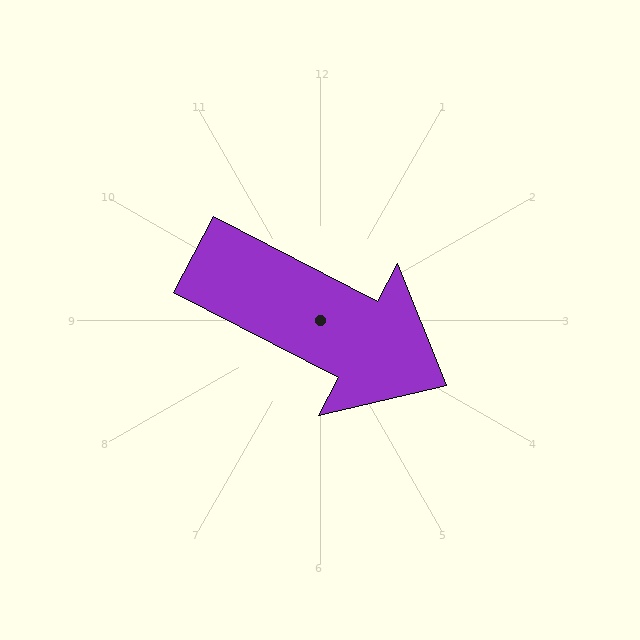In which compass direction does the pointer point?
Southeast.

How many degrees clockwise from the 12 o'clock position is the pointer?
Approximately 117 degrees.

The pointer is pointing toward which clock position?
Roughly 4 o'clock.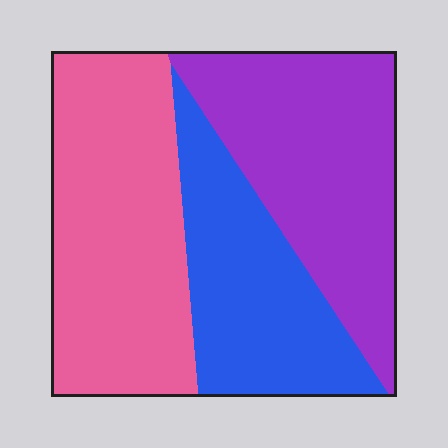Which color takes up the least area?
Blue, at roughly 25%.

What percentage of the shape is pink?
Pink takes up about three eighths (3/8) of the shape.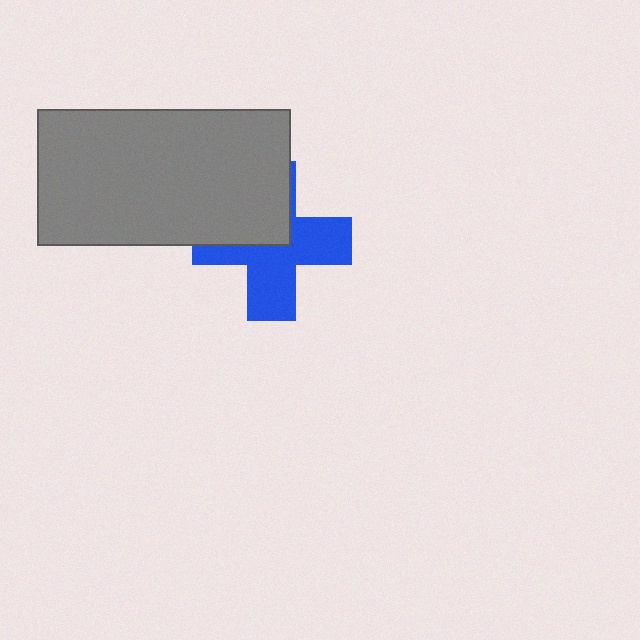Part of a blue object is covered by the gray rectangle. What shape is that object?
It is a cross.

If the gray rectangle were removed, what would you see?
You would see the complete blue cross.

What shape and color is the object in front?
The object in front is a gray rectangle.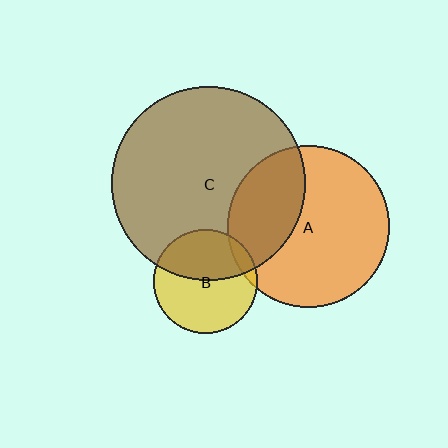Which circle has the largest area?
Circle C (brown).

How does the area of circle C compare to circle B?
Approximately 3.5 times.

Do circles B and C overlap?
Yes.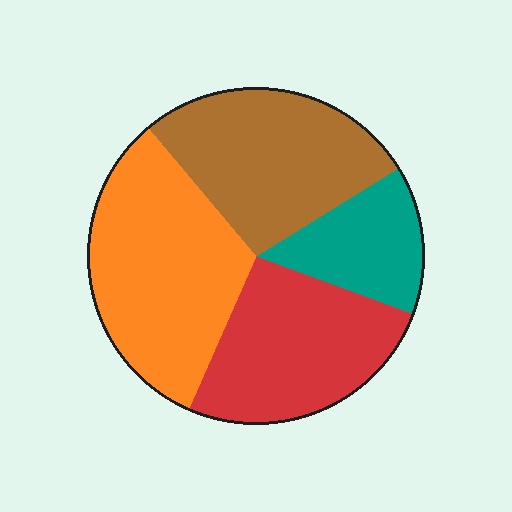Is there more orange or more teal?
Orange.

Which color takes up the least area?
Teal, at roughly 15%.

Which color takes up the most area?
Orange, at roughly 30%.